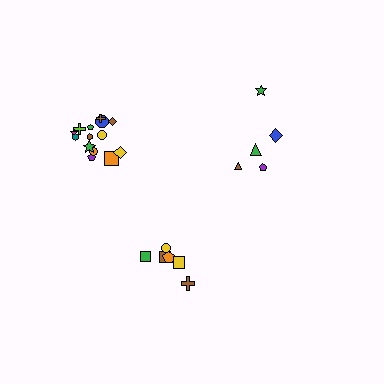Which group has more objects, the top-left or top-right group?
The top-left group.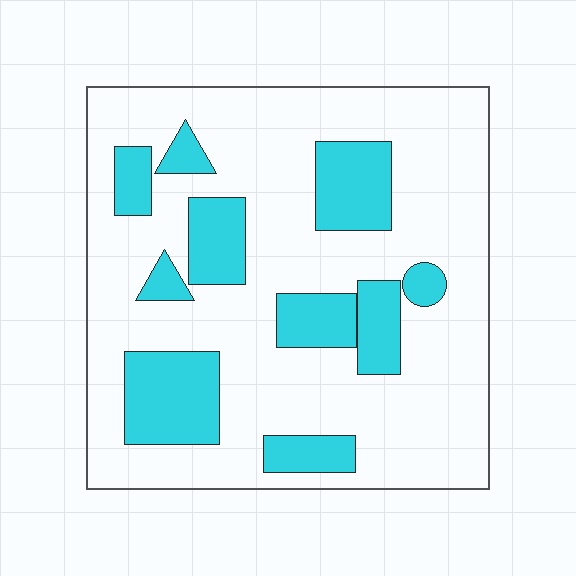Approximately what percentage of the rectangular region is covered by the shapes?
Approximately 25%.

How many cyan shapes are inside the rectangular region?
10.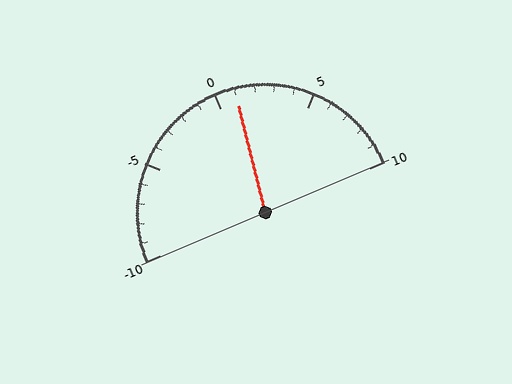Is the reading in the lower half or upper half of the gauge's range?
The reading is in the upper half of the range (-10 to 10).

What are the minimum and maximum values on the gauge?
The gauge ranges from -10 to 10.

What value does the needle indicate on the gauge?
The needle indicates approximately 1.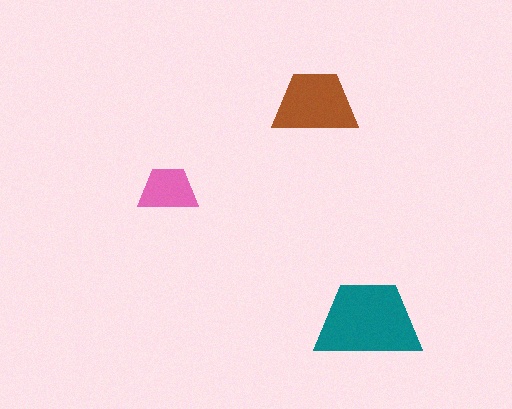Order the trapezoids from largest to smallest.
the teal one, the brown one, the pink one.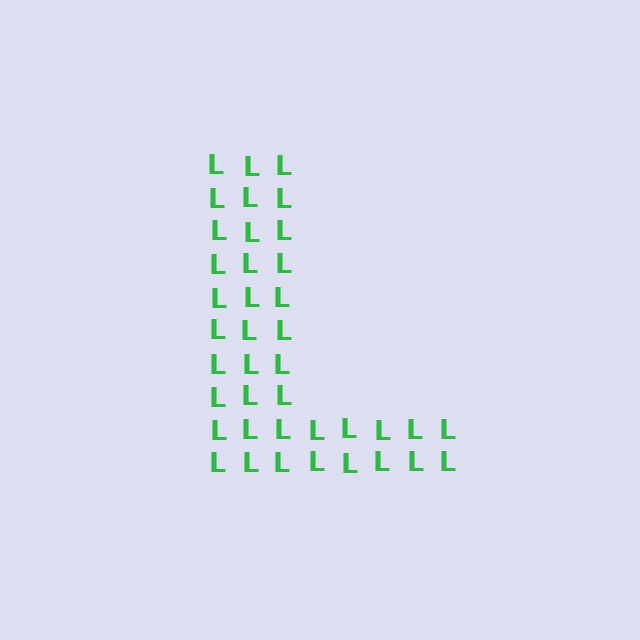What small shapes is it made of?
It is made of small letter L's.